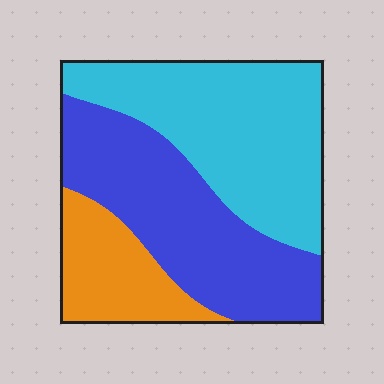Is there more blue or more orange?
Blue.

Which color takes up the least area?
Orange, at roughly 20%.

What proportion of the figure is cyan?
Cyan takes up about two fifths (2/5) of the figure.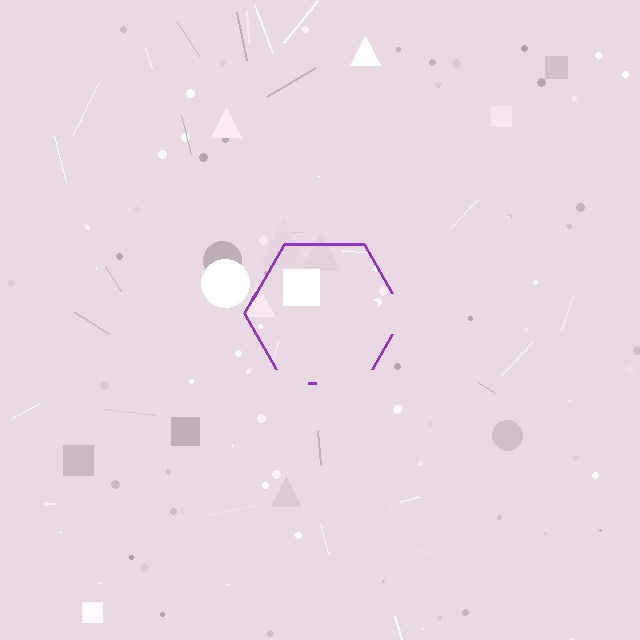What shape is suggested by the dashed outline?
The dashed outline suggests a hexagon.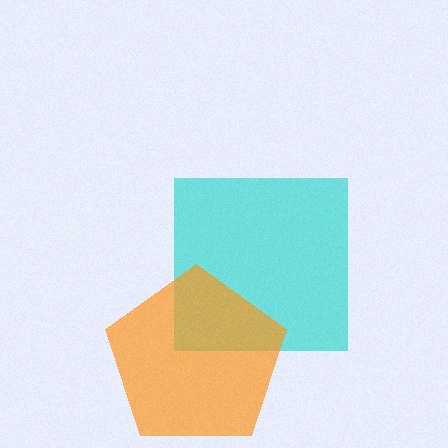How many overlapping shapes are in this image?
There are 2 overlapping shapes in the image.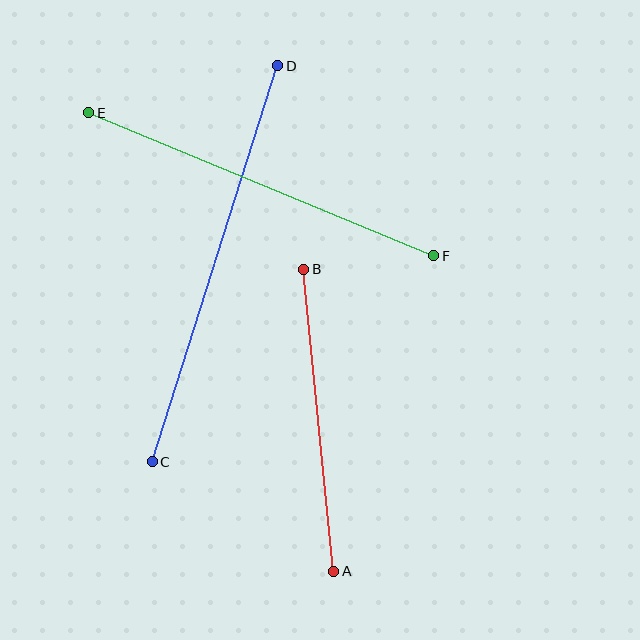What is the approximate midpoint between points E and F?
The midpoint is at approximately (261, 184) pixels.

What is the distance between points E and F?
The distance is approximately 373 pixels.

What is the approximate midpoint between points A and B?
The midpoint is at approximately (319, 420) pixels.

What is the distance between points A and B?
The distance is approximately 304 pixels.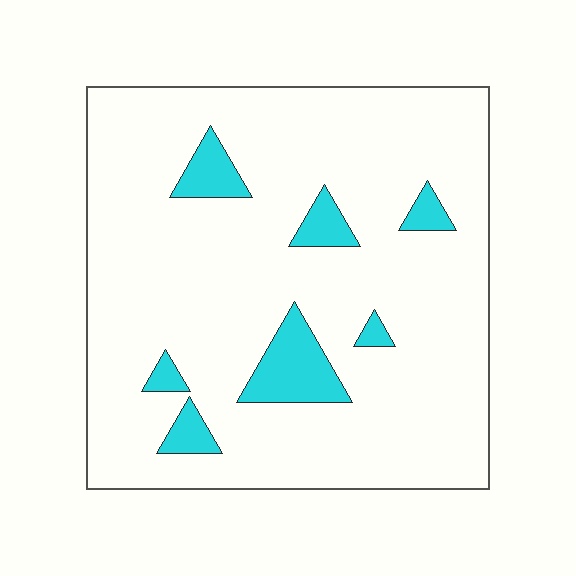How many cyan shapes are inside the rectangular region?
7.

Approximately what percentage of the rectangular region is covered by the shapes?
Approximately 10%.